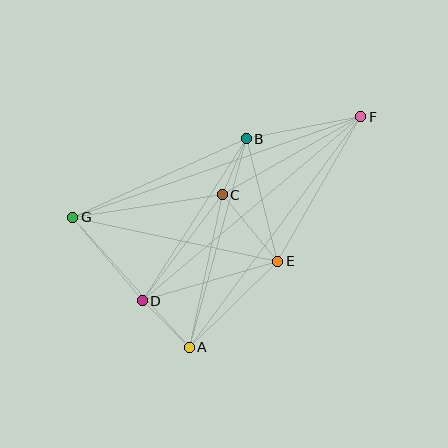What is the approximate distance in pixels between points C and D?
The distance between C and D is approximately 133 pixels.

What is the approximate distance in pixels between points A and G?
The distance between A and G is approximately 175 pixels.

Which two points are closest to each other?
Points B and C are closest to each other.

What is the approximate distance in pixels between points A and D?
The distance between A and D is approximately 66 pixels.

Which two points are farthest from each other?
Points F and G are farthest from each other.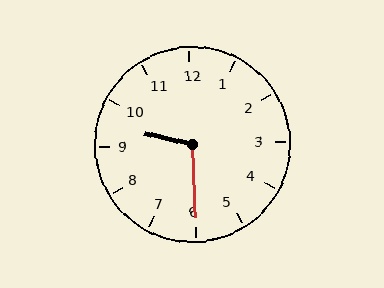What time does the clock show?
9:30.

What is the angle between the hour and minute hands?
Approximately 105 degrees.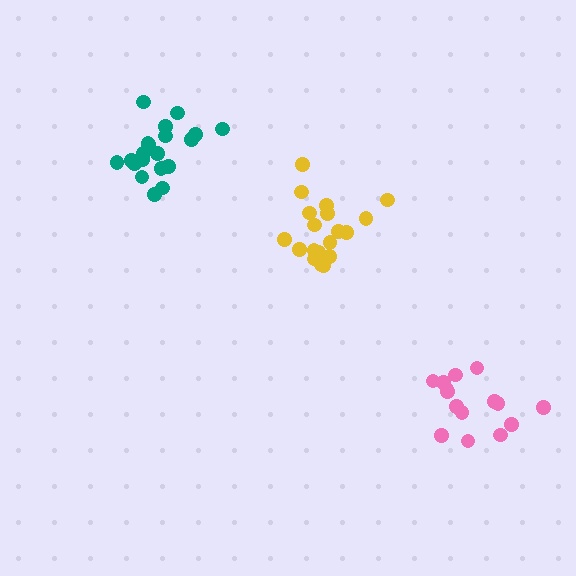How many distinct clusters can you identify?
There are 3 distinct clusters.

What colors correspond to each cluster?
The clusters are colored: yellow, pink, teal.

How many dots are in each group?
Group 1: 20 dots, Group 2: 15 dots, Group 3: 20 dots (55 total).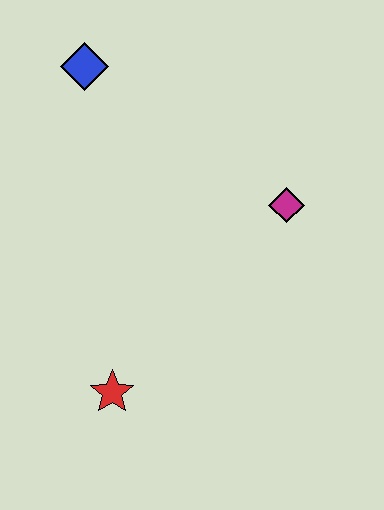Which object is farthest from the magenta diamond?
The red star is farthest from the magenta diamond.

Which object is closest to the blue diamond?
The magenta diamond is closest to the blue diamond.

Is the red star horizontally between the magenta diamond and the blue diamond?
Yes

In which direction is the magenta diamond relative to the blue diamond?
The magenta diamond is to the right of the blue diamond.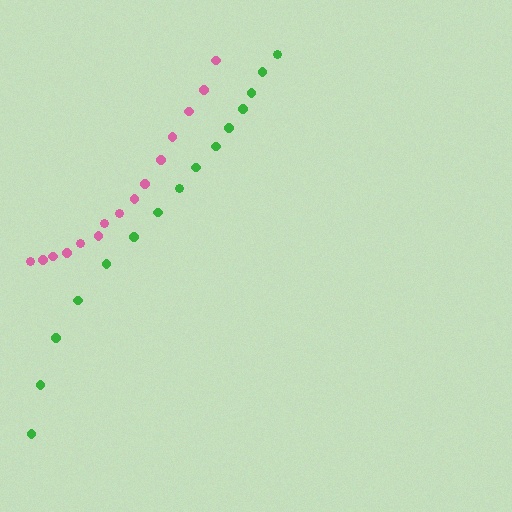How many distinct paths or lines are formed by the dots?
There are 2 distinct paths.